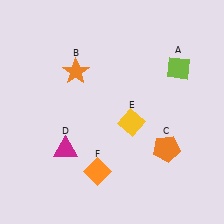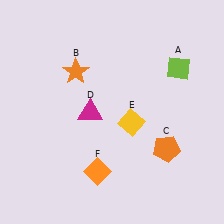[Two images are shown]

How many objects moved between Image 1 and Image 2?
1 object moved between the two images.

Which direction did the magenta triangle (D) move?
The magenta triangle (D) moved up.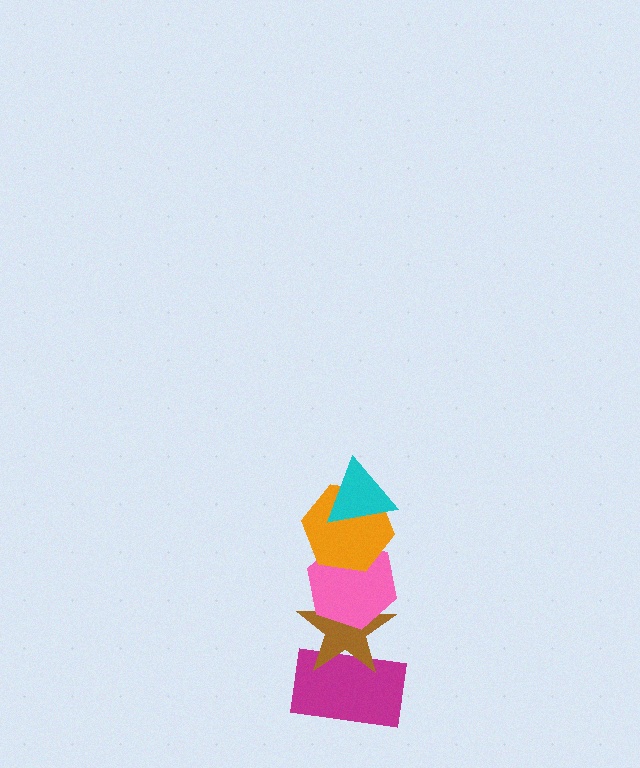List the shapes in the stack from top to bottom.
From top to bottom: the cyan triangle, the orange hexagon, the pink hexagon, the brown star, the magenta rectangle.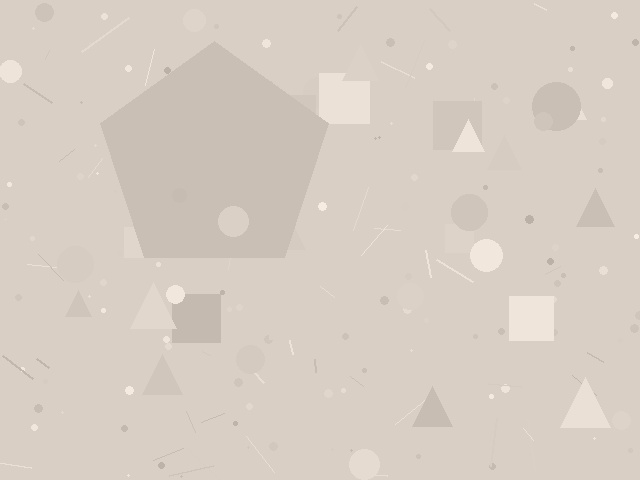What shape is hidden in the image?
A pentagon is hidden in the image.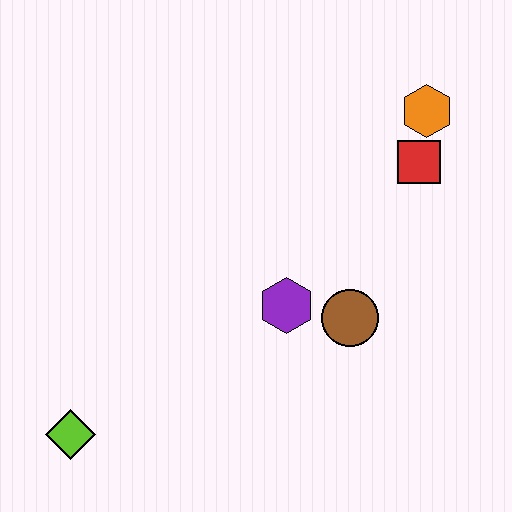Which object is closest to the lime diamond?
The purple hexagon is closest to the lime diamond.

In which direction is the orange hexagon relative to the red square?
The orange hexagon is above the red square.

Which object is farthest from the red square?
The lime diamond is farthest from the red square.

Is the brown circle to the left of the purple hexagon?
No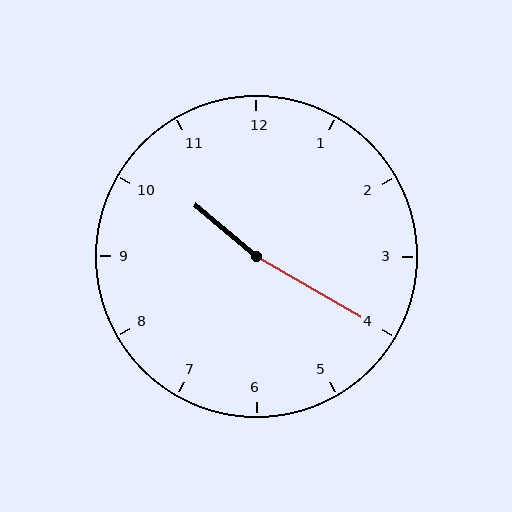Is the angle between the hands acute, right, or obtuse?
It is obtuse.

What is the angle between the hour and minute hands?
Approximately 170 degrees.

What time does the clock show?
10:20.